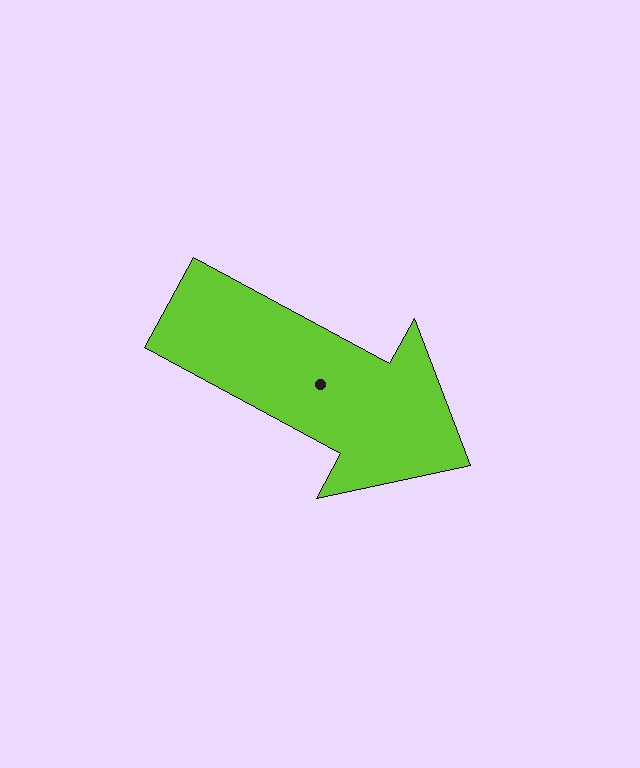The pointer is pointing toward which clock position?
Roughly 4 o'clock.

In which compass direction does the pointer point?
Southeast.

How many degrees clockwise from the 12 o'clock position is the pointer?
Approximately 118 degrees.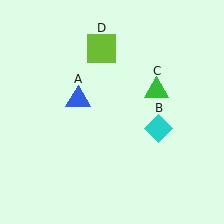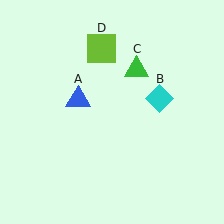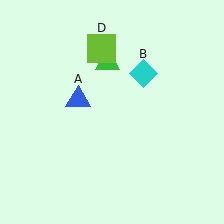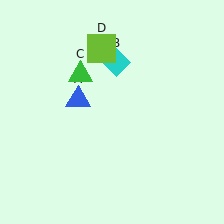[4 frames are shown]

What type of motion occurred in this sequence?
The cyan diamond (object B), green triangle (object C) rotated counterclockwise around the center of the scene.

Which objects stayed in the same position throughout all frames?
Blue triangle (object A) and lime square (object D) remained stationary.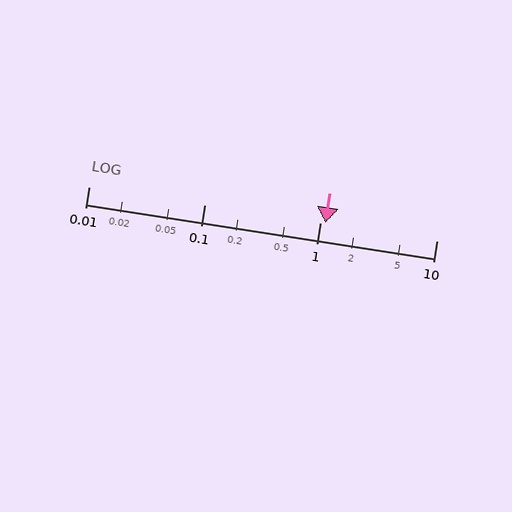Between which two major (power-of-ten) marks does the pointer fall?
The pointer is between 1 and 10.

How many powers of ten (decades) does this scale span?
The scale spans 3 decades, from 0.01 to 10.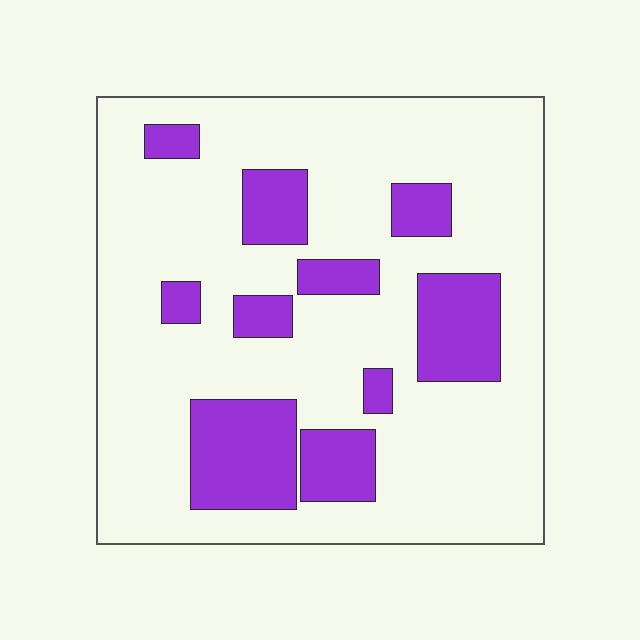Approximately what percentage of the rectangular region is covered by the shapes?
Approximately 25%.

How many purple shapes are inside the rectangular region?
10.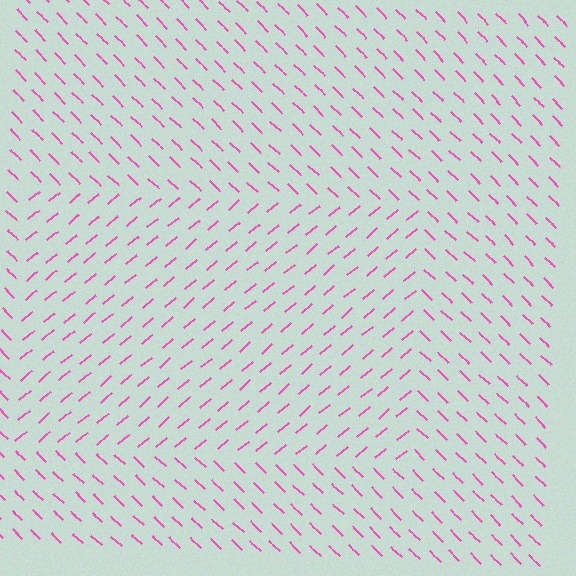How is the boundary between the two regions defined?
The boundary is defined purely by a change in line orientation (approximately 83 degrees difference). All lines are the same color and thickness.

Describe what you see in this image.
The image is filled with small pink line segments. A rectangle region in the image has lines oriented differently from the surrounding lines, creating a visible texture boundary.